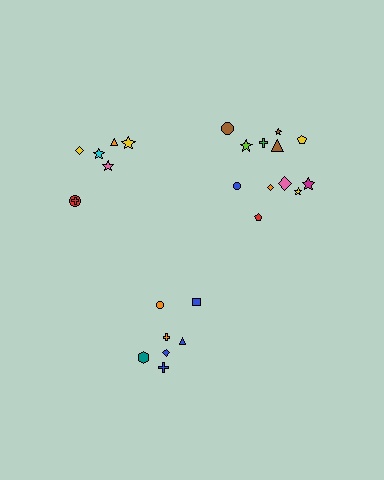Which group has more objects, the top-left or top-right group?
The top-right group.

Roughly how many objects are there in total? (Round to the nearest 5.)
Roughly 25 objects in total.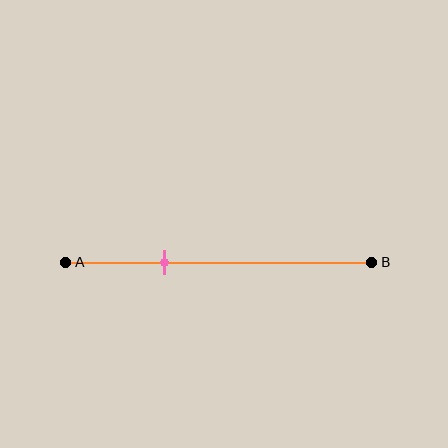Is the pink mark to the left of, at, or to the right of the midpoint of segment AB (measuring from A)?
The pink mark is to the left of the midpoint of segment AB.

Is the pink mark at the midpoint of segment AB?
No, the mark is at about 30% from A, not at the 50% midpoint.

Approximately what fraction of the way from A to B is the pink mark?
The pink mark is approximately 30% of the way from A to B.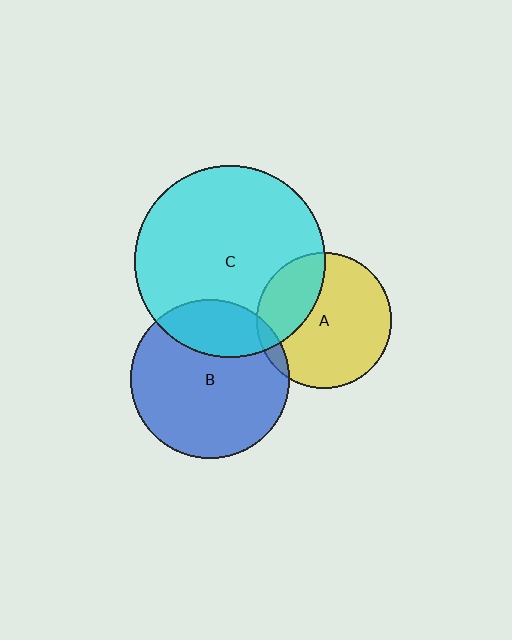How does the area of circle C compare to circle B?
Approximately 1.5 times.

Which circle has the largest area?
Circle C (cyan).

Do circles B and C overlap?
Yes.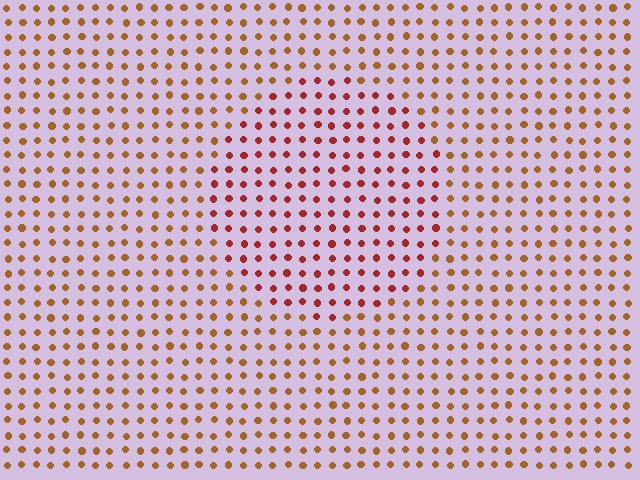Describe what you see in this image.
The image is filled with small brown elements in a uniform arrangement. A circle-shaped region is visible where the elements are tinted to a slightly different hue, forming a subtle color boundary.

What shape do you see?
I see a circle.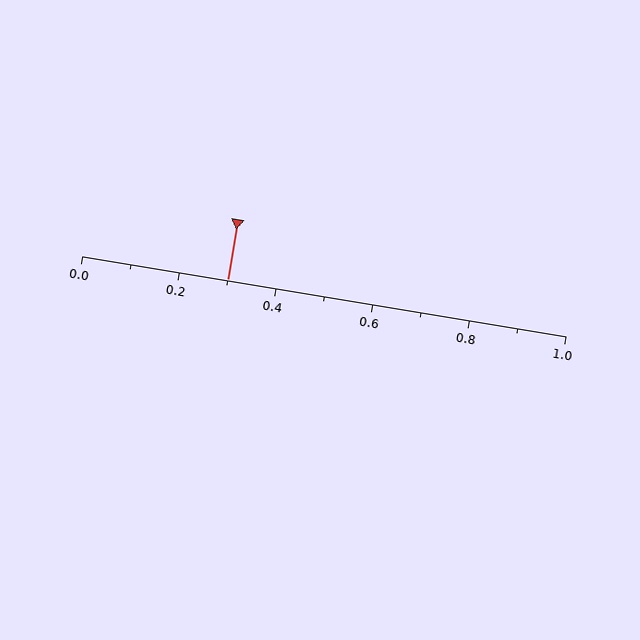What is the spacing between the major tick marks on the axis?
The major ticks are spaced 0.2 apart.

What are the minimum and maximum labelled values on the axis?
The axis runs from 0.0 to 1.0.